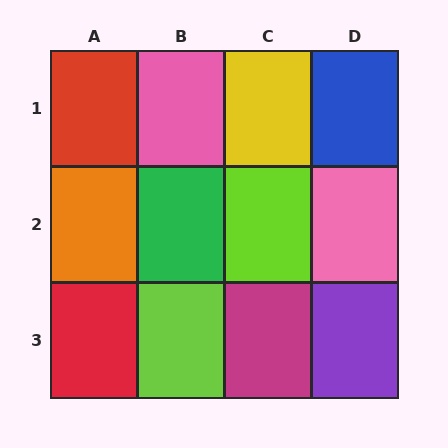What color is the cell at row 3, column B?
Lime.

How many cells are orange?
1 cell is orange.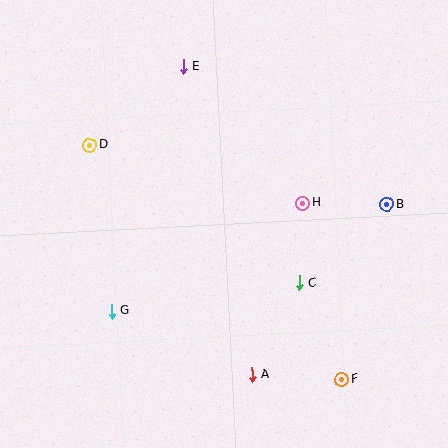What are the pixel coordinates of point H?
Point H is at (303, 203).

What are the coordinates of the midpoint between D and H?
The midpoint between D and H is at (196, 174).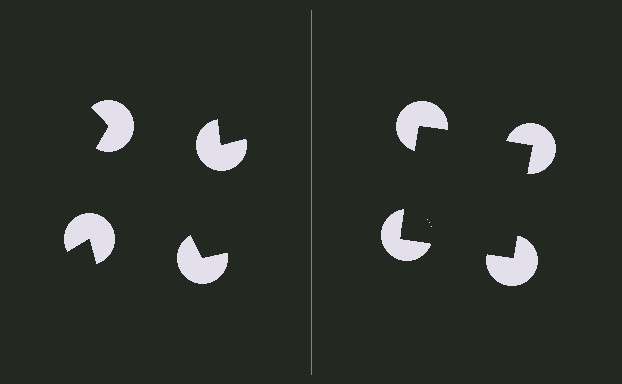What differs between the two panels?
The pac-man discs are positioned identically on both sides; only the wedge orientations differ. On the right they align to a square; on the left they are misaligned.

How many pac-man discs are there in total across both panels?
8 — 4 on each side.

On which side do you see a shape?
An illusory square appears on the right side. On the left side the wedge cuts are rotated, so no coherent shape forms.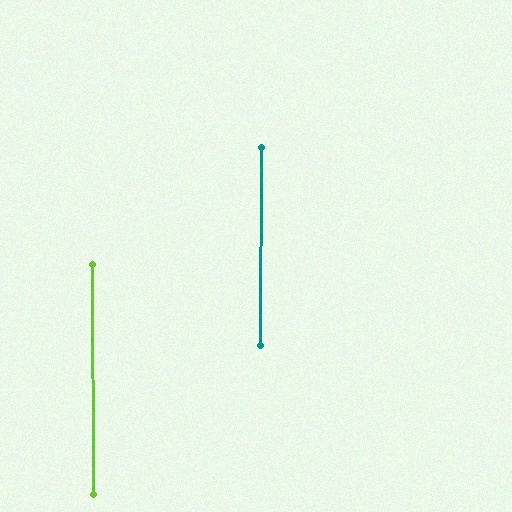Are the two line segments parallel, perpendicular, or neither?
Parallel — their directions differ by only 0.4°.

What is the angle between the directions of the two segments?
Approximately 0 degrees.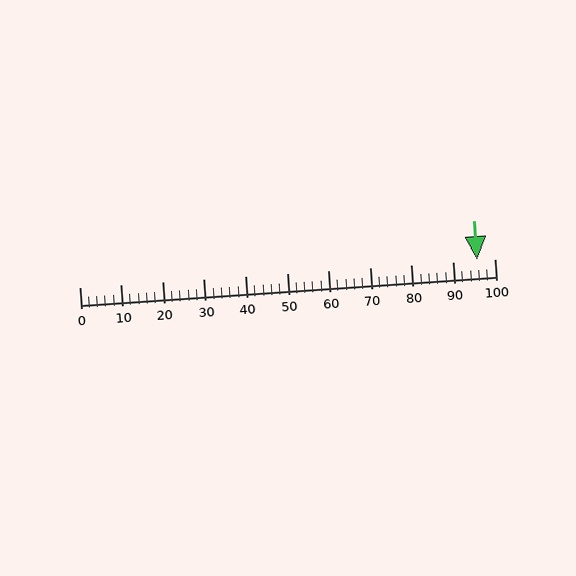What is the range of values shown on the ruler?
The ruler shows values from 0 to 100.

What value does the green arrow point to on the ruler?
The green arrow points to approximately 96.